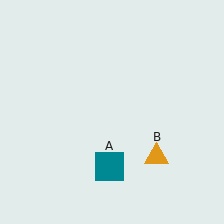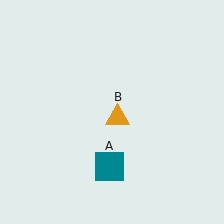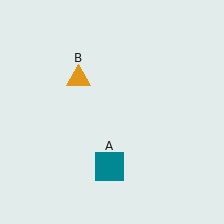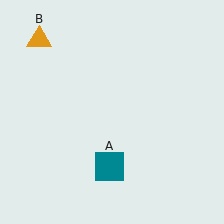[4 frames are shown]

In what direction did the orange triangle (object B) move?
The orange triangle (object B) moved up and to the left.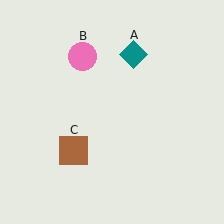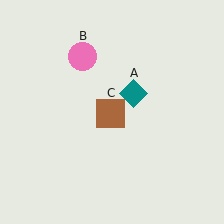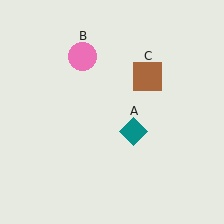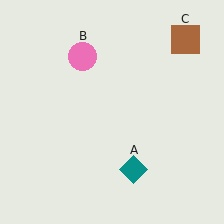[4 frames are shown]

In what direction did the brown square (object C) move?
The brown square (object C) moved up and to the right.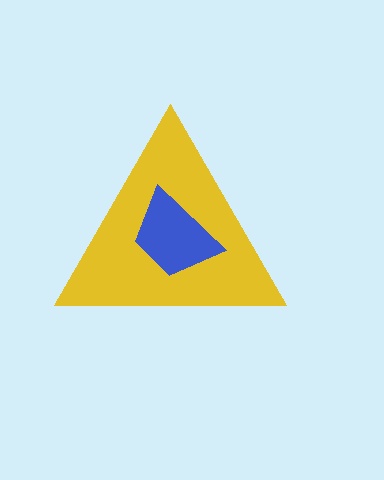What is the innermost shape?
The blue trapezoid.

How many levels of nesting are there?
2.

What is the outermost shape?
The yellow triangle.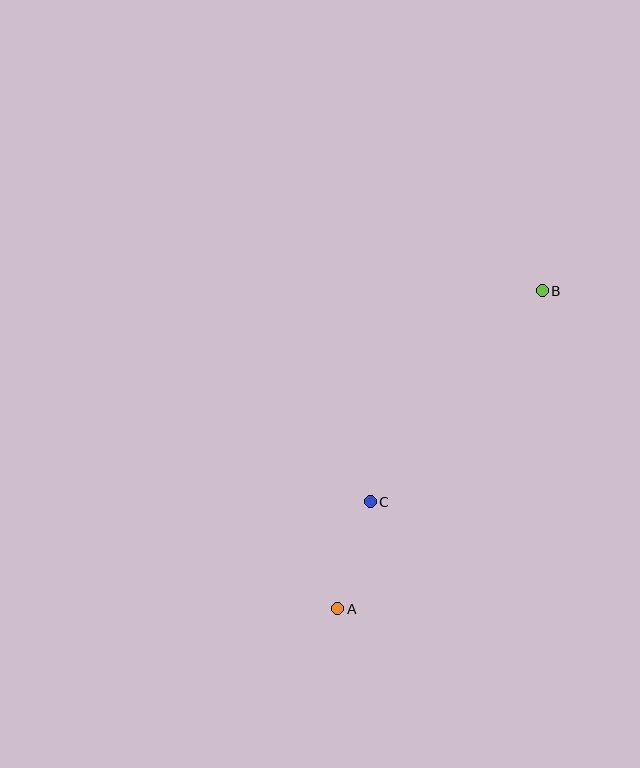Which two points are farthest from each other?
Points A and B are farthest from each other.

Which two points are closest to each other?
Points A and C are closest to each other.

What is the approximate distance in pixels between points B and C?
The distance between B and C is approximately 272 pixels.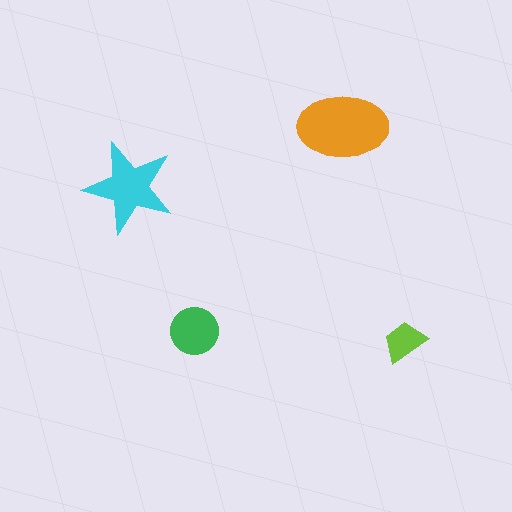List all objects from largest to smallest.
The orange ellipse, the cyan star, the green circle, the lime trapezoid.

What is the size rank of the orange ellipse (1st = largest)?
1st.